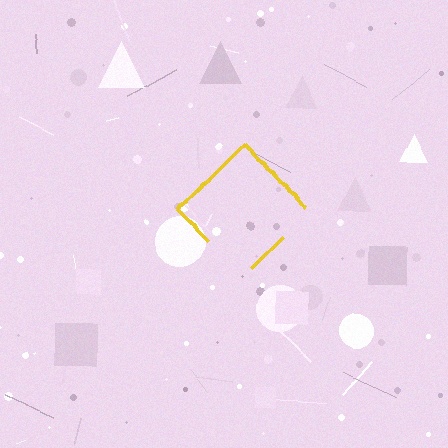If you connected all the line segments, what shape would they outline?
They would outline a diamond.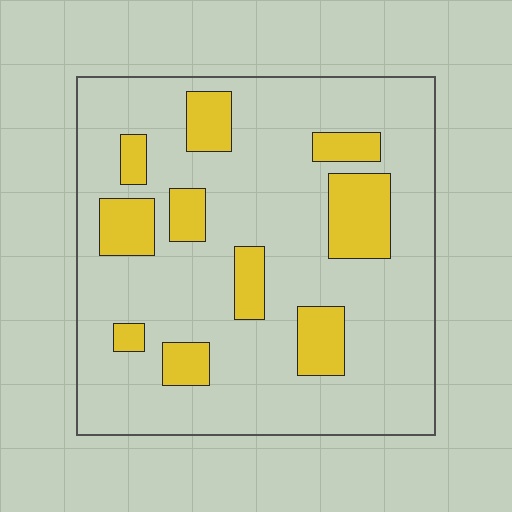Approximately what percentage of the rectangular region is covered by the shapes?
Approximately 20%.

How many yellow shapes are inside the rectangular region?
10.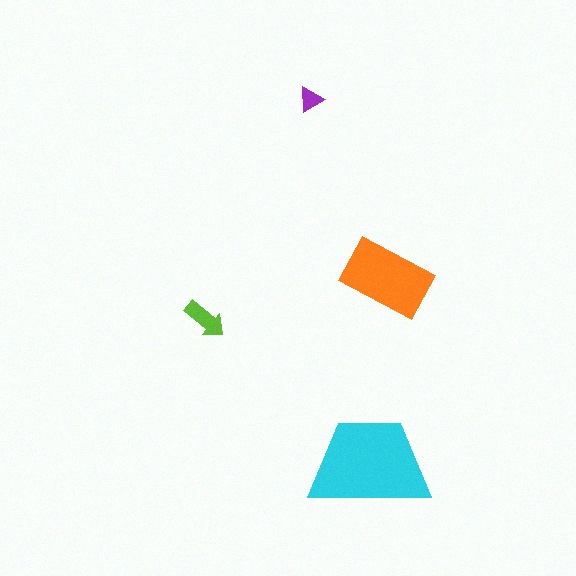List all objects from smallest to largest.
The purple triangle, the lime arrow, the orange rectangle, the cyan trapezoid.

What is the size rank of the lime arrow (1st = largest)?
3rd.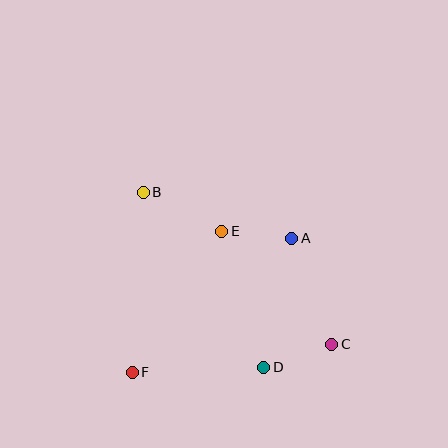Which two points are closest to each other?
Points A and E are closest to each other.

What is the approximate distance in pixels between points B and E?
The distance between B and E is approximately 88 pixels.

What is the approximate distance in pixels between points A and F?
The distance between A and F is approximately 208 pixels.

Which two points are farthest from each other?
Points B and C are farthest from each other.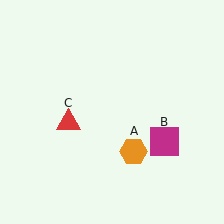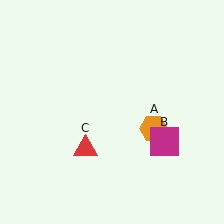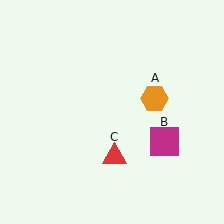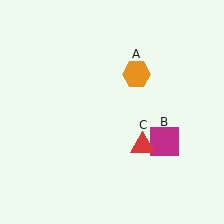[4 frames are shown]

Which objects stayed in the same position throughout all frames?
Magenta square (object B) remained stationary.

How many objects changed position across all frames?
2 objects changed position: orange hexagon (object A), red triangle (object C).